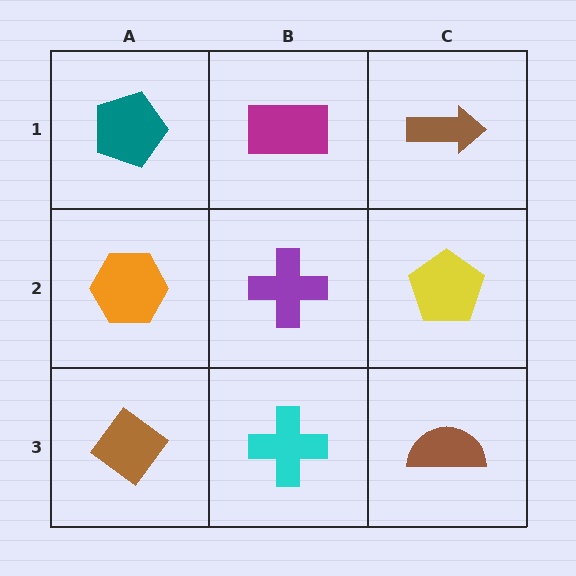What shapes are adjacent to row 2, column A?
A teal pentagon (row 1, column A), a brown diamond (row 3, column A), a purple cross (row 2, column B).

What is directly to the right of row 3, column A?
A cyan cross.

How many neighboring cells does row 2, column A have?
3.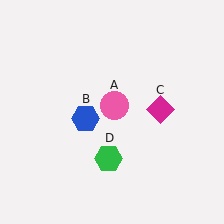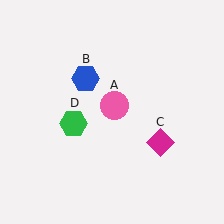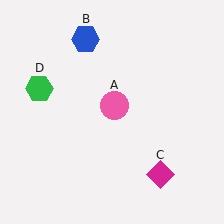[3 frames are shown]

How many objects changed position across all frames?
3 objects changed position: blue hexagon (object B), magenta diamond (object C), green hexagon (object D).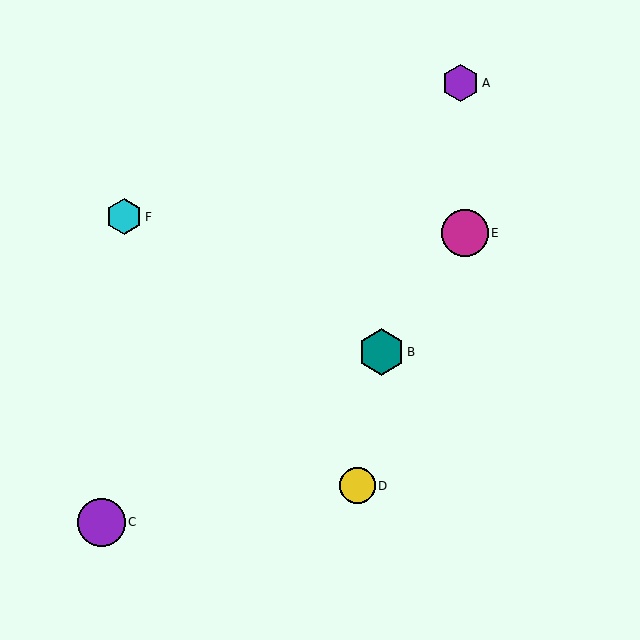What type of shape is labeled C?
Shape C is a purple circle.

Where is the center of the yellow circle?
The center of the yellow circle is at (357, 486).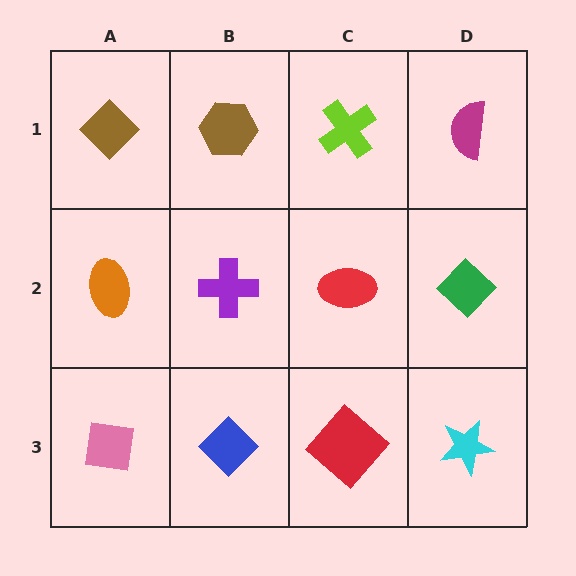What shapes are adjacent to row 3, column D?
A green diamond (row 2, column D), a red diamond (row 3, column C).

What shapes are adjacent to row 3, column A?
An orange ellipse (row 2, column A), a blue diamond (row 3, column B).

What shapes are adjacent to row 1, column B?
A purple cross (row 2, column B), a brown diamond (row 1, column A), a lime cross (row 1, column C).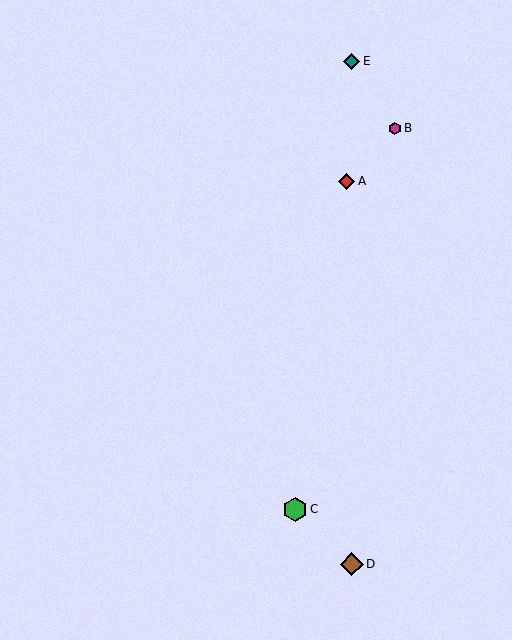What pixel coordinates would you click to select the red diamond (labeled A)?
Click at (347, 181) to select the red diamond A.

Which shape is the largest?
The green hexagon (labeled C) is the largest.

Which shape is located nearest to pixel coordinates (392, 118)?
The magenta hexagon (labeled B) at (395, 128) is nearest to that location.